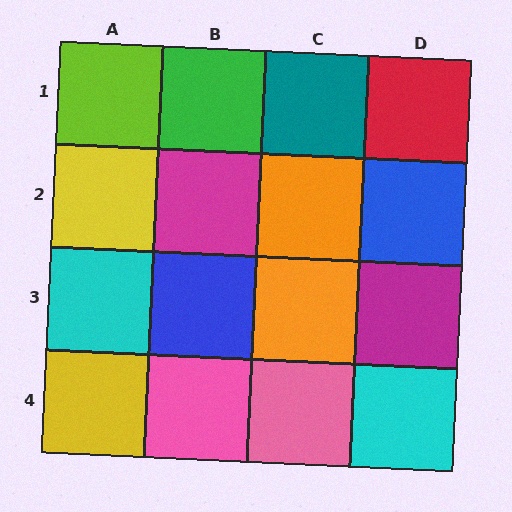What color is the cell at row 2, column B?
Magenta.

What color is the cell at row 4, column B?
Pink.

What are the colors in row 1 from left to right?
Lime, green, teal, red.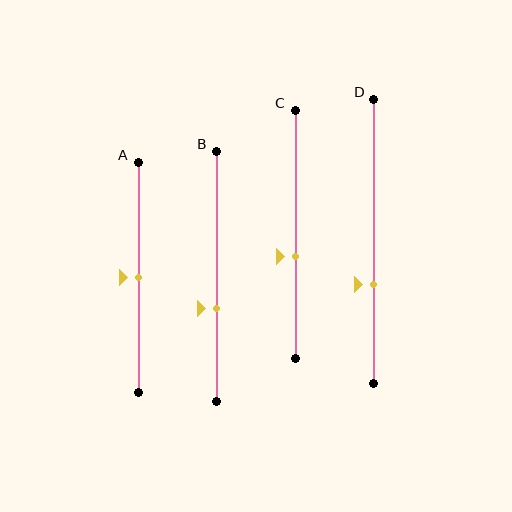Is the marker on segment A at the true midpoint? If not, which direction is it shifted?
Yes, the marker on segment A is at the true midpoint.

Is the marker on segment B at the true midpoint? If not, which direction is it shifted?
No, the marker on segment B is shifted downward by about 13% of the segment length.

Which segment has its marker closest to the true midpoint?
Segment A has its marker closest to the true midpoint.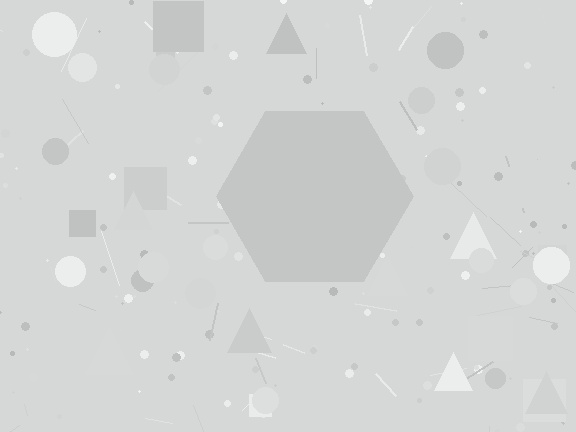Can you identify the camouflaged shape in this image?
The camouflaged shape is a hexagon.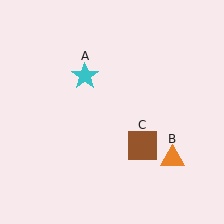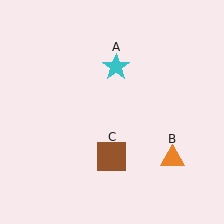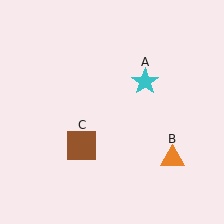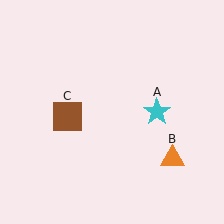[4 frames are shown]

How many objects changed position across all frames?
2 objects changed position: cyan star (object A), brown square (object C).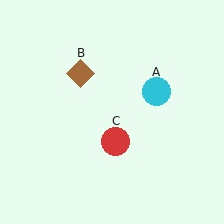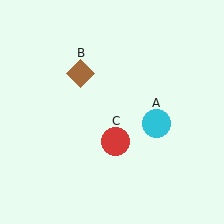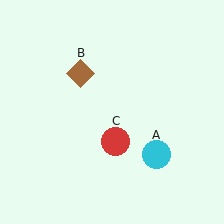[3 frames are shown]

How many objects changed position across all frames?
1 object changed position: cyan circle (object A).